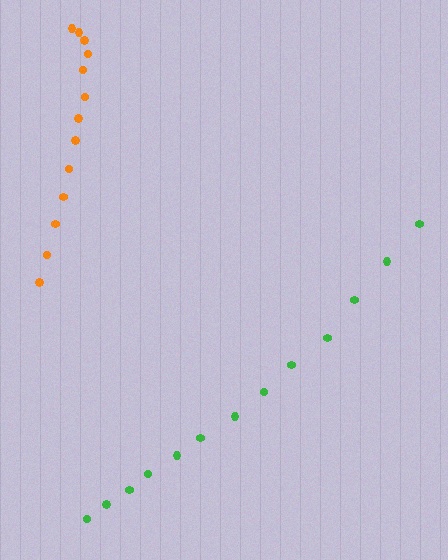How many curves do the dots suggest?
There are 2 distinct paths.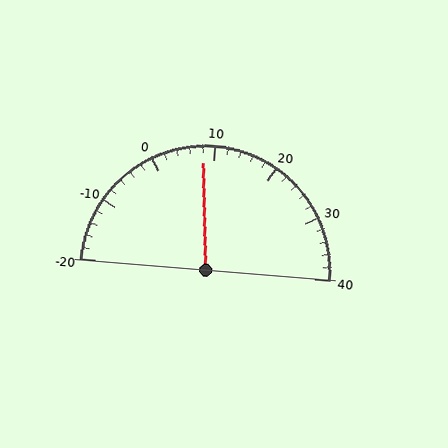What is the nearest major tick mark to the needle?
The nearest major tick mark is 10.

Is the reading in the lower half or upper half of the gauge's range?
The reading is in the lower half of the range (-20 to 40).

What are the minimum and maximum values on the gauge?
The gauge ranges from -20 to 40.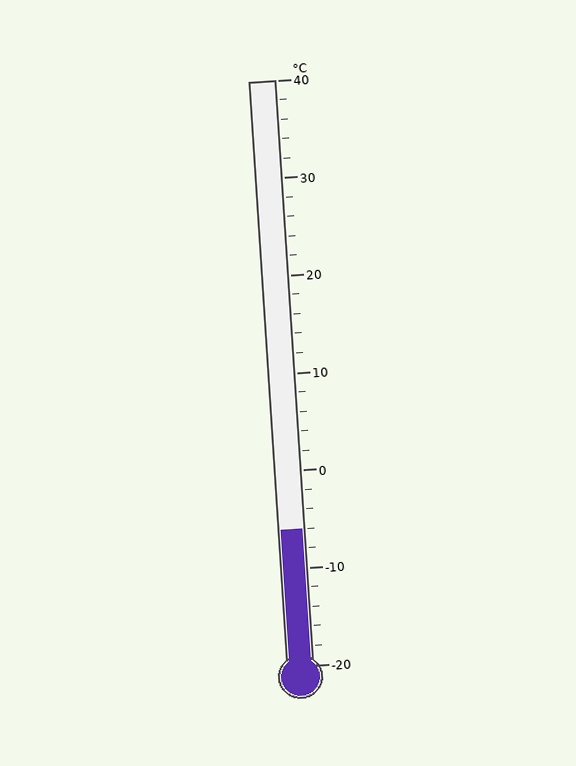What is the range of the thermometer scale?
The thermometer scale ranges from -20°C to 40°C.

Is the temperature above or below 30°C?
The temperature is below 30°C.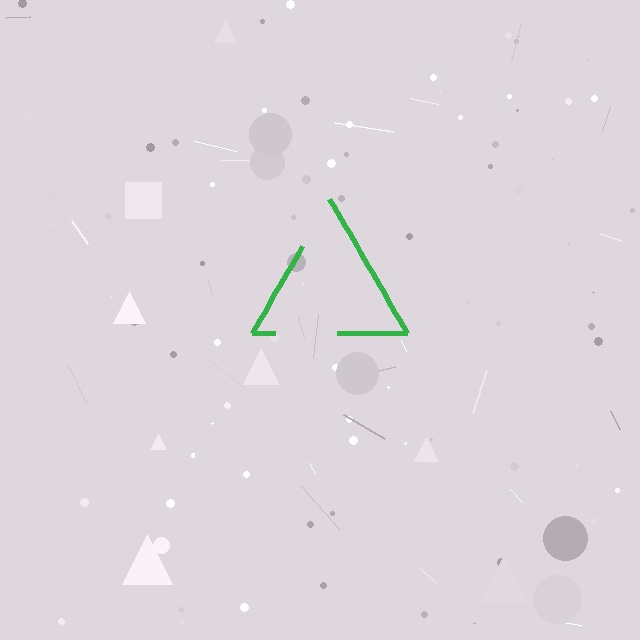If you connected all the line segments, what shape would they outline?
They would outline a triangle.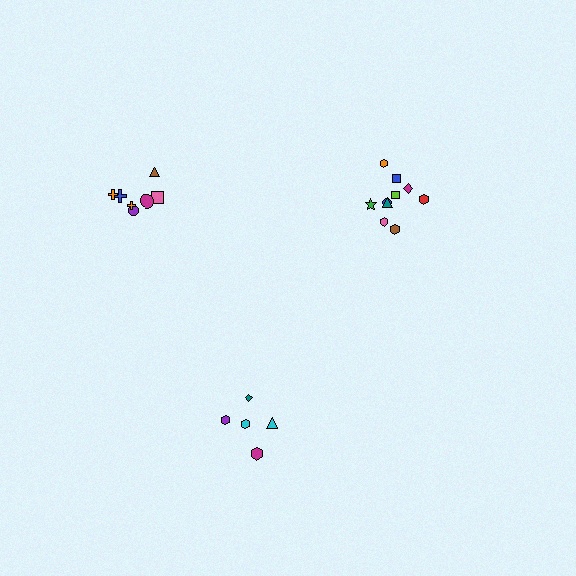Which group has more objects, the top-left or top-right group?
The top-right group.